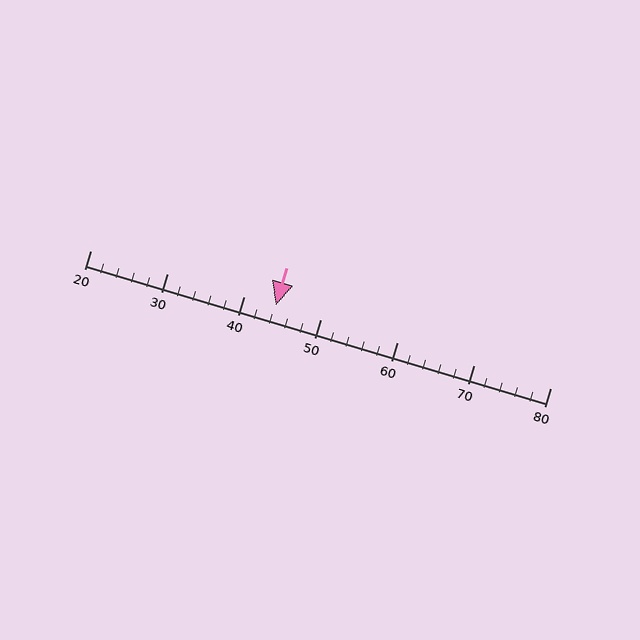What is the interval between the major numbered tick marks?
The major tick marks are spaced 10 units apart.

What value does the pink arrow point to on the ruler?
The pink arrow points to approximately 44.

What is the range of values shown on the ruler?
The ruler shows values from 20 to 80.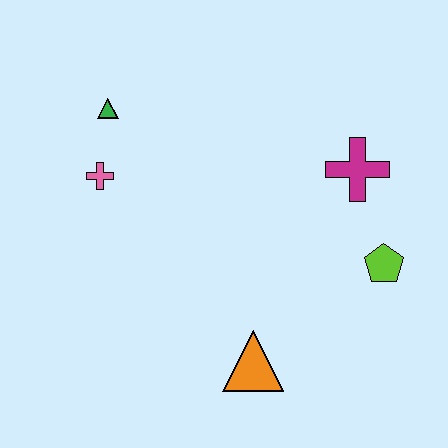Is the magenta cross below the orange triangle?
No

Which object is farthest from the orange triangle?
The green triangle is farthest from the orange triangle.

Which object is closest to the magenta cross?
The lime pentagon is closest to the magenta cross.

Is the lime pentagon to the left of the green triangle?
No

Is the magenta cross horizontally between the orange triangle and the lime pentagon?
Yes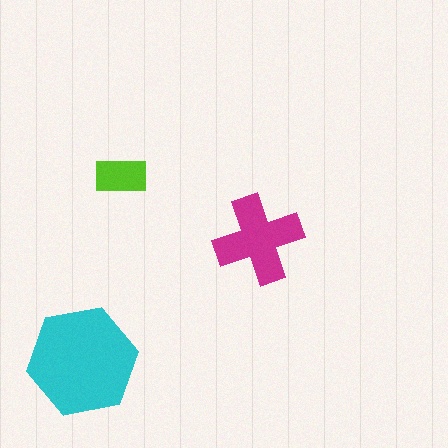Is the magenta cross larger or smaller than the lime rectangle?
Larger.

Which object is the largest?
The cyan hexagon.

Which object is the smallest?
The lime rectangle.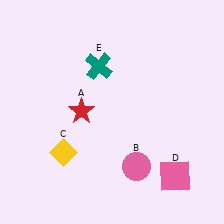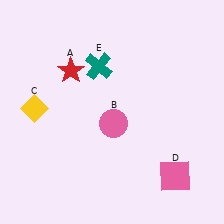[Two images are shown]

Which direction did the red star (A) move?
The red star (A) moved up.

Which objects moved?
The objects that moved are: the red star (A), the pink circle (B), the yellow diamond (C).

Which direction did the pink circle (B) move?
The pink circle (B) moved up.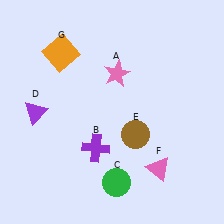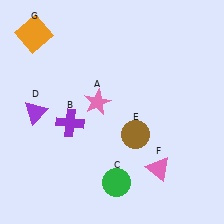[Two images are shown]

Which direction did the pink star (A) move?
The pink star (A) moved down.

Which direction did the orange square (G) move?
The orange square (G) moved left.